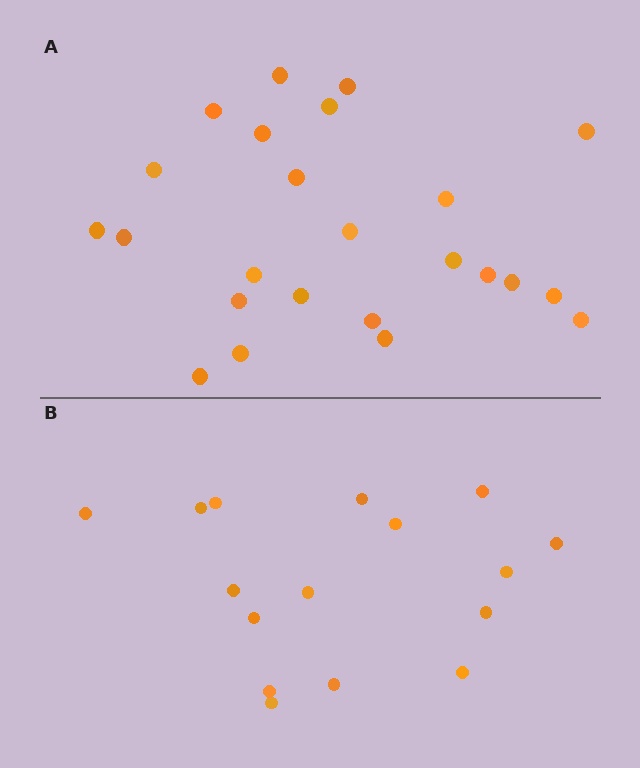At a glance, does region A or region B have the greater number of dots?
Region A (the top region) has more dots.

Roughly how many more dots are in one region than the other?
Region A has roughly 8 or so more dots than region B.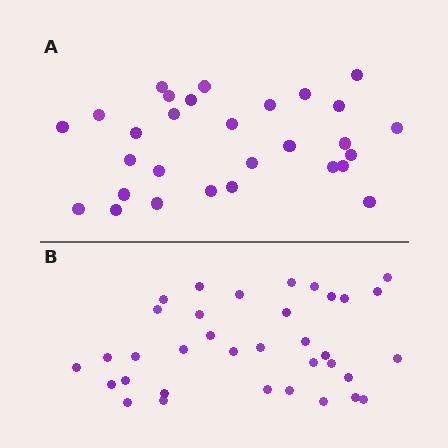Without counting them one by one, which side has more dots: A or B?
Region B (the bottom region) has more dots.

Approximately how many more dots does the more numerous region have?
Region B has about 6 more dots than region A.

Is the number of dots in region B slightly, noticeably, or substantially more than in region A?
Region B has only slightly more — the two regions are fairly close. The ratio is roughly 1.2 to 1.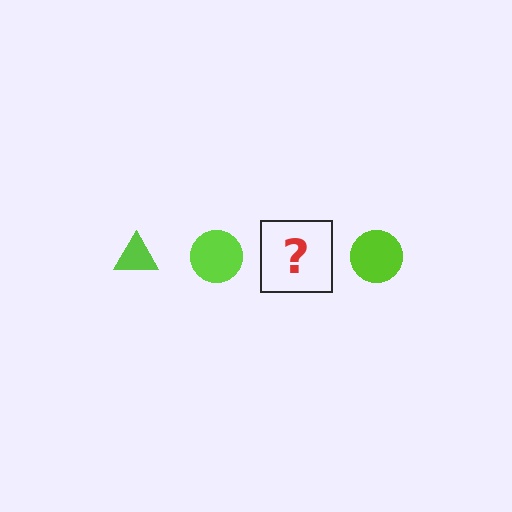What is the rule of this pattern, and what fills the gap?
The rule is that the pattern cycles through triangle, circle shapes in lime. The gap should be filled with a lime triangle.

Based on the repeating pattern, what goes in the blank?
The blank should be a lime triangle.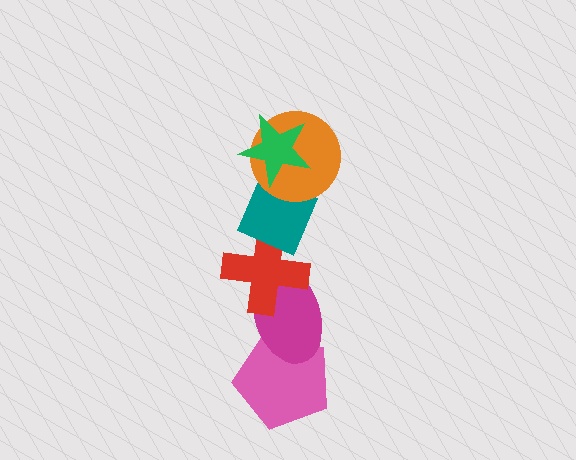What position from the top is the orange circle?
The orange circle is 2nd from the top.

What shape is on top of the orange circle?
The green star is on top of the orange circle.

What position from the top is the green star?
The green star is 1st from the top.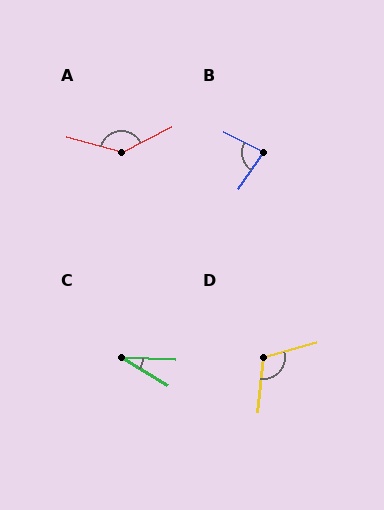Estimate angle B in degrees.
Approximately 82 degrees.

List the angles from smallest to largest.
C (29°), B (82°), D (111°), A (138°).